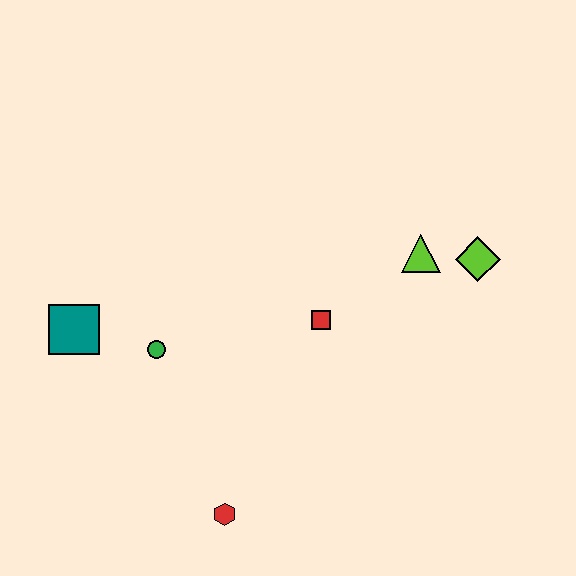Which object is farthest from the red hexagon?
The lime diamond is farthest from the red hexagon.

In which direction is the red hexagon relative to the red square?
The red hexagon is below the red square.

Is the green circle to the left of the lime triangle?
Yes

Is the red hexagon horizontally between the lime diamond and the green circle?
Yes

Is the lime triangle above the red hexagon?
Yes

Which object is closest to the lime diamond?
The lime triangle is closest to the lime diamond.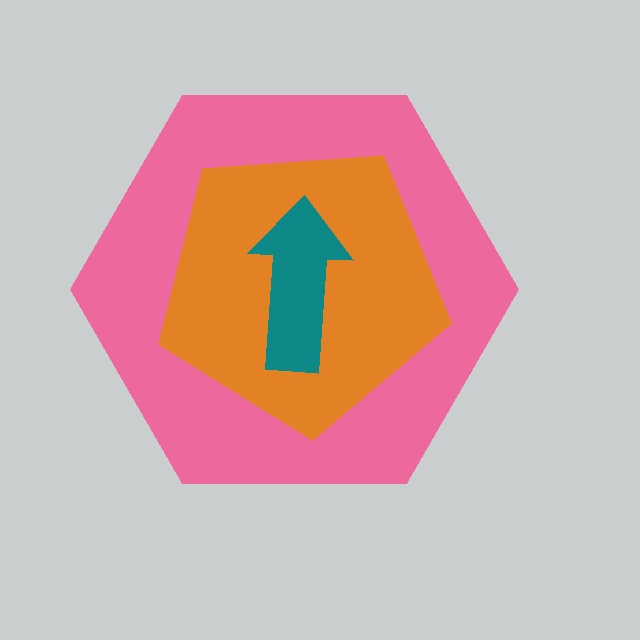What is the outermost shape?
The pink hexagon.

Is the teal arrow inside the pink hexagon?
Yes.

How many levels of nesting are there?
3.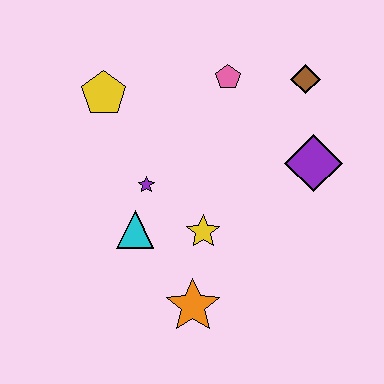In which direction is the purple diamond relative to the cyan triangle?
The purple diamond is to the right of the cyan triangle.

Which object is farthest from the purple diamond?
The yellow pentagon is farthest from the purple diamond.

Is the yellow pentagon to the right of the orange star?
No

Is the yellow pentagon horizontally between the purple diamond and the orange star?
No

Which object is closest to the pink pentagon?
The brown diamond is closest to the pink pentagon.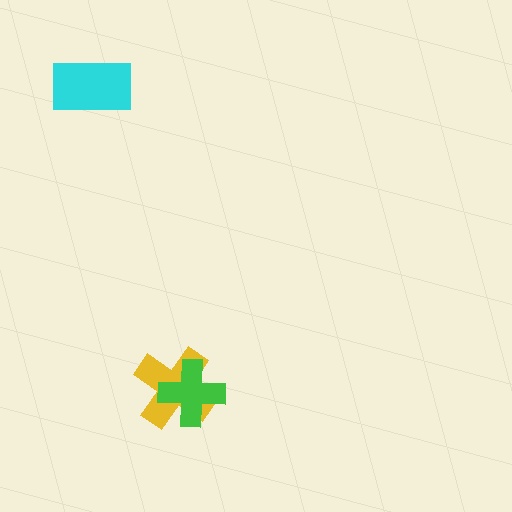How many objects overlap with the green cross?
1 object overlaps with the green cross.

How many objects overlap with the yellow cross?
1 object overlaps with the yellow cross.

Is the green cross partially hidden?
No, no other shape covers it.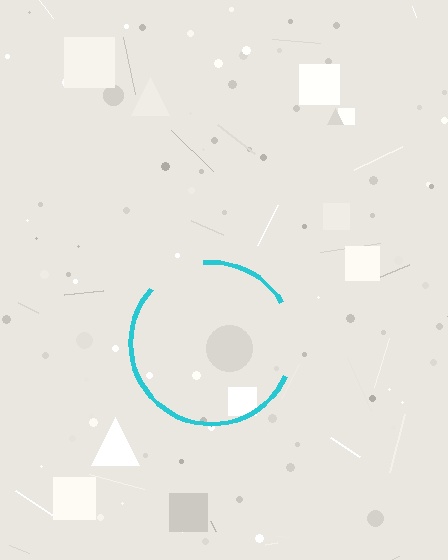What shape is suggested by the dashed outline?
The dashed outline suggests a circle.